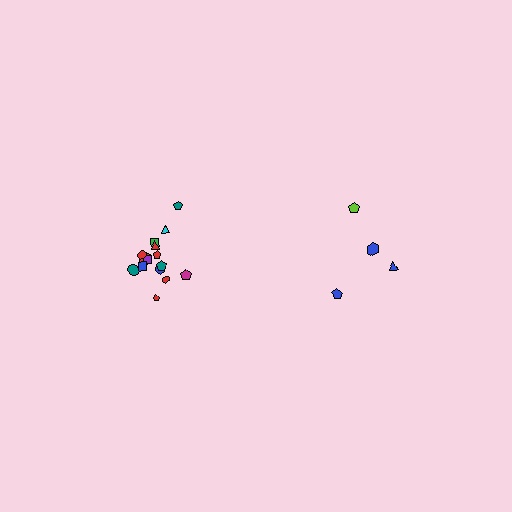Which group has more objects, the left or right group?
The left group.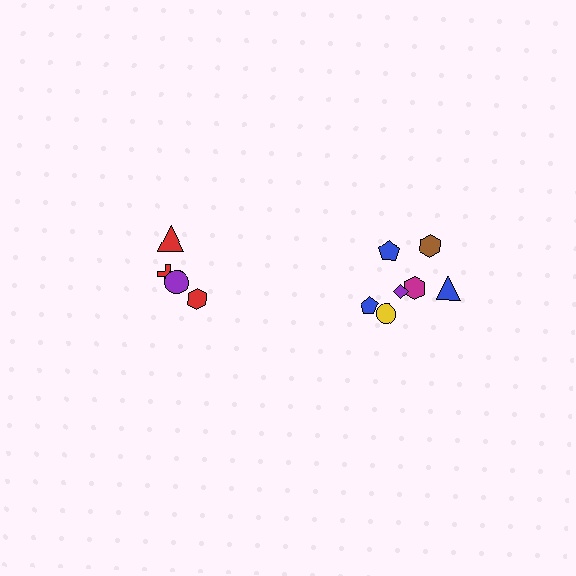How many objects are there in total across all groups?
There are 11 objects.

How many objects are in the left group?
There are 4 objects.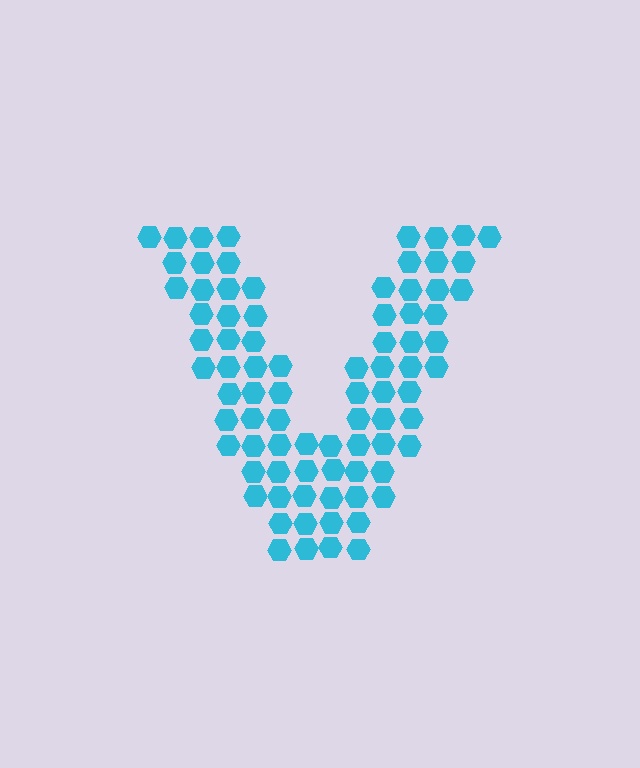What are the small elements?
The small elements are hexagons.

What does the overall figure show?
The overall figure shows the letter V.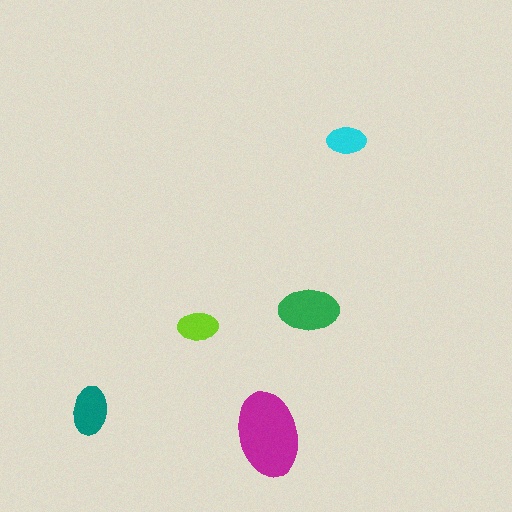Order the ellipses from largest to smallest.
the magenta one, the green one, the teal one, the lime one, the cyan one.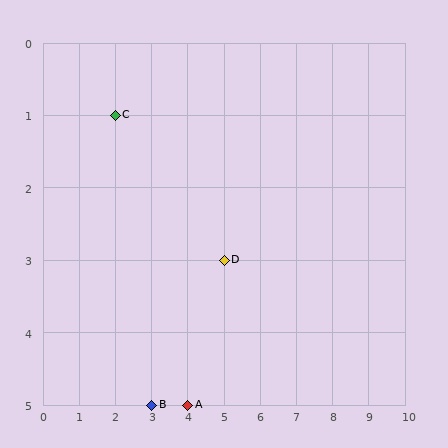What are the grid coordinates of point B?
Point B is at grid coordinates (3, 5).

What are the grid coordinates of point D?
Point D is at grid coordinates (5, 3).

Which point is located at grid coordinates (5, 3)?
Point D is at (5, 3).